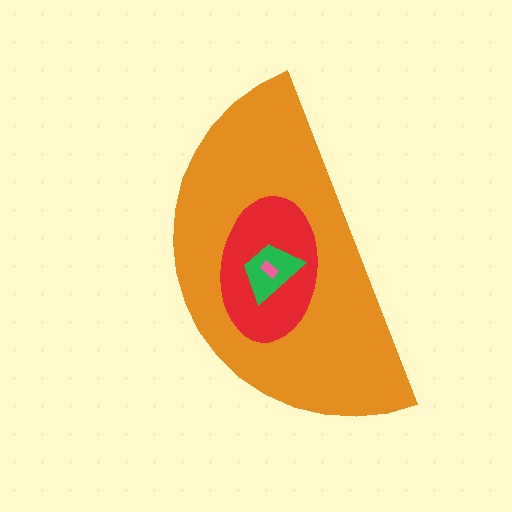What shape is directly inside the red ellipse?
The green trapezoid.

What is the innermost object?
The pink rectangle.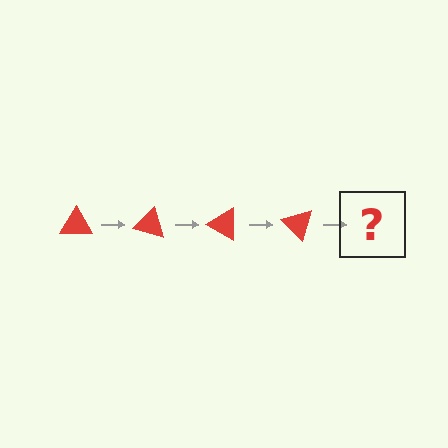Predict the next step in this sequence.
The next step is a red triangle rotated 60 degrees.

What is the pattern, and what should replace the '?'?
The pattern is that the triangle rotates 15 degrees each step. The '?' should be a red triangle rotated 60 degrees.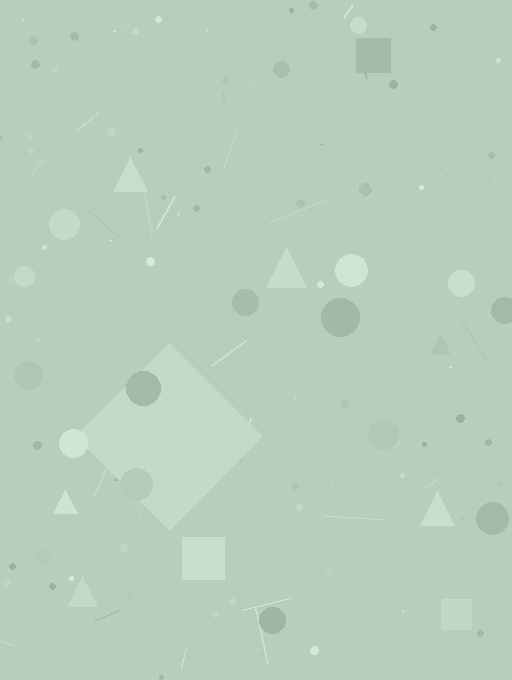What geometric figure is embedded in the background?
A diamond is embedded in the background.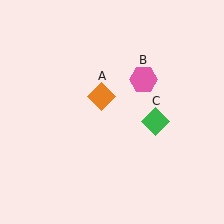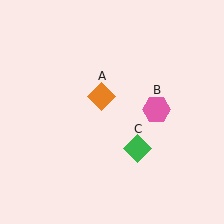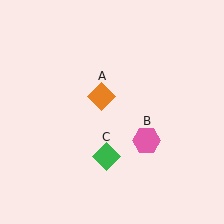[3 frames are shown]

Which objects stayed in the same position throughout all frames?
Orange diamond (object A) remained stationary.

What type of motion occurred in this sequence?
The pink hexagon (object B), green diamond (object C) rotated clockwise around the center of the scene.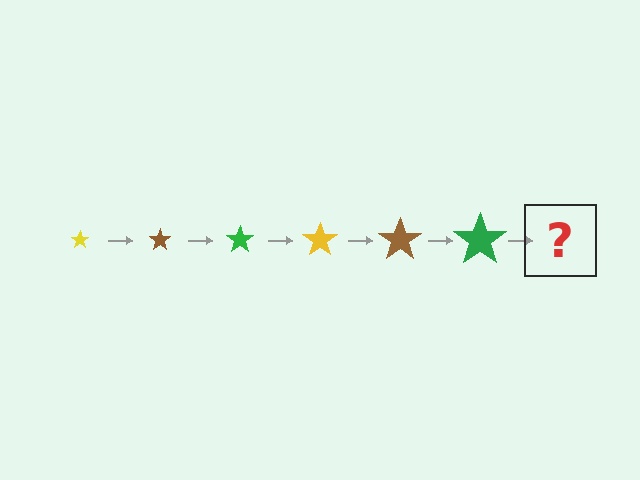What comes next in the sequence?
The next element should be a yellow star, larger than the previous one.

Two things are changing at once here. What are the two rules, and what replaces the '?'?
The two rules are that the star grows larger each step and the color cycles through yellow, brown, and green. The '?' should be a yellow star, larger than the previous one.